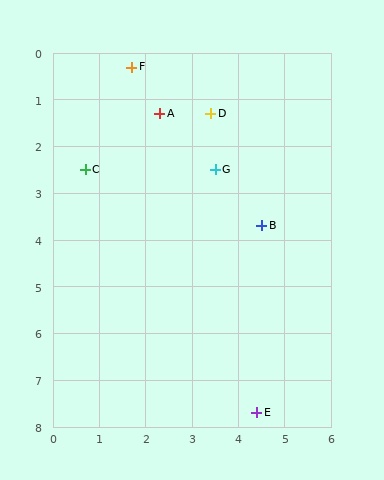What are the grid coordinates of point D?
Point D is at approximately (3.4, 1.3).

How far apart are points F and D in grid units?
Points F and D are about 2.0 grid units apart.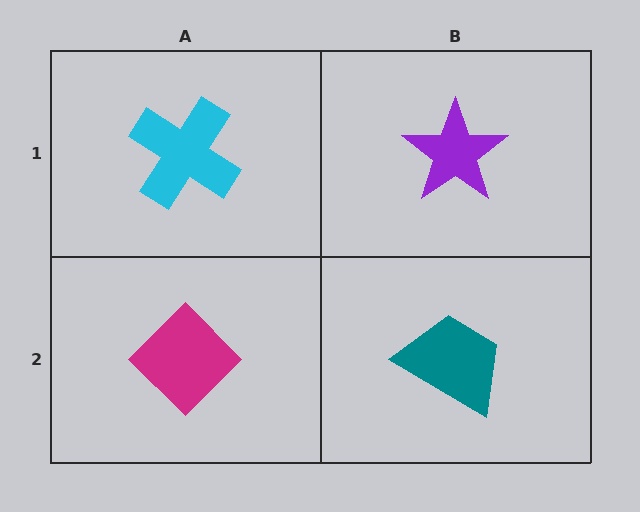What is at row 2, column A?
A magenta diamond.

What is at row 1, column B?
A purple star.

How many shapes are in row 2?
2 shapes.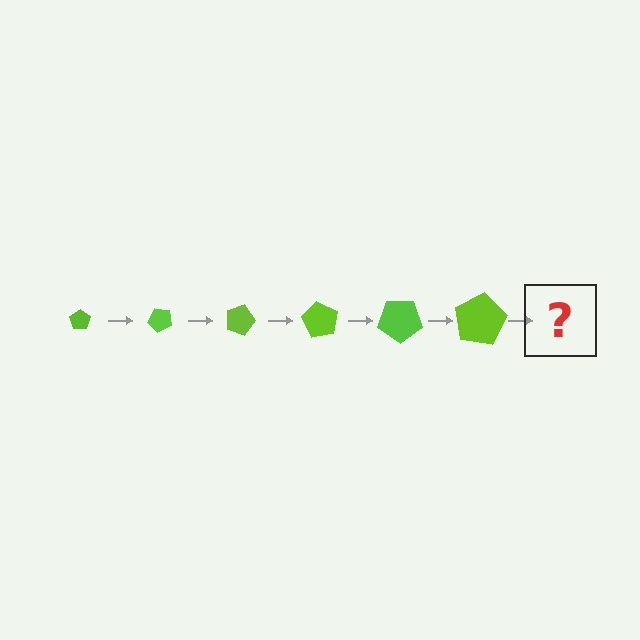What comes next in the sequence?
The next element should be a pentagon, larger than the previous one and rotated 270 degrees from the start.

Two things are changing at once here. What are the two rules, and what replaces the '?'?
The two rules are that the pentagon grows larger each step and it rotates 45 degrees each step. The '?' should be a pentagon, larger than the previous one and rotated 270 degrees from the start.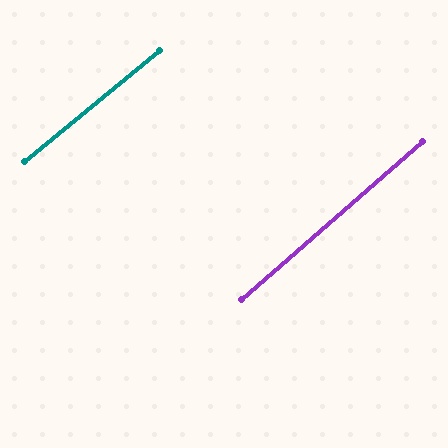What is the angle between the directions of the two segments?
Approximately 2 degrees.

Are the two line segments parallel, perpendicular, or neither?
Parallel — their directions differ by only 1.7°.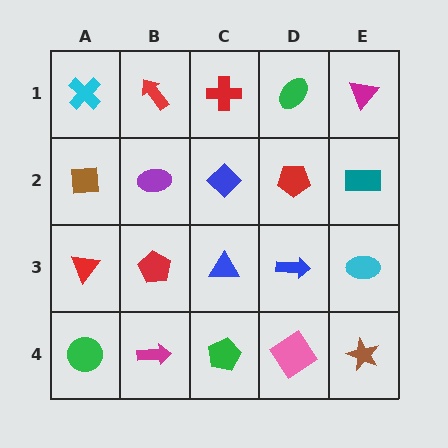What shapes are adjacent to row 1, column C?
A blue diamond (row 2, column C), a red arrow (row 1, column B), a green ellipse (row 1, column D).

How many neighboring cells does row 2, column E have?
3.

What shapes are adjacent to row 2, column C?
A red cross (row 1, column C), a blue triangle (row 3, column C), a purple ellipse (row 2, column B), a red pentagon (row 2, column D).